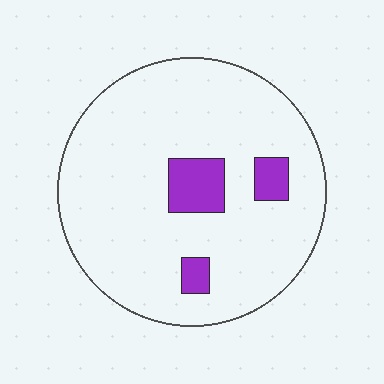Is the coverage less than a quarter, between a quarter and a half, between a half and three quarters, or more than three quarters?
Less than a quarter.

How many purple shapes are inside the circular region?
3.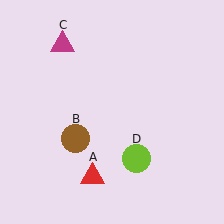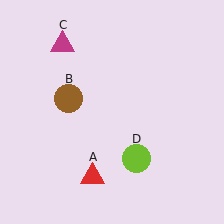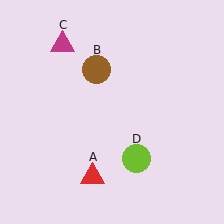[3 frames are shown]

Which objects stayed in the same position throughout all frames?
Red triangle (object A) and magenta triangle (object C) and lime circle (object D) remained stationary.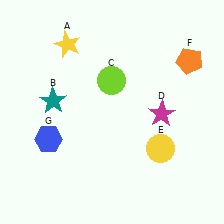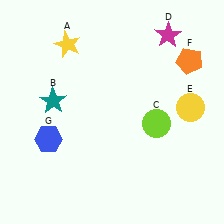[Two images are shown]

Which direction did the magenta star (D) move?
The magenta star (D) moved up.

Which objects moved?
The objects that moved are: the lime circle (C), the magenta star (D), the yellow circle (E).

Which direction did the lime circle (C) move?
The lime circle (C) moved right.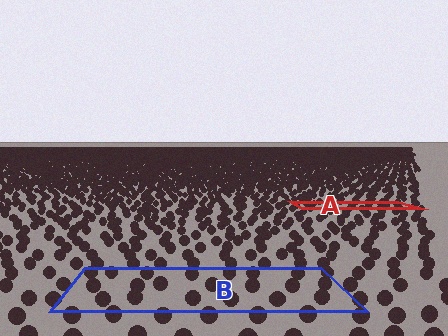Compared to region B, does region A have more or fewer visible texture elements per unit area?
Region A has more texture elements per unit area — they are packed more densely because it is farther away.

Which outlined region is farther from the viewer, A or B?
Region A is farther from the viewer — the texture elements inside it appear smaller and more densely packed.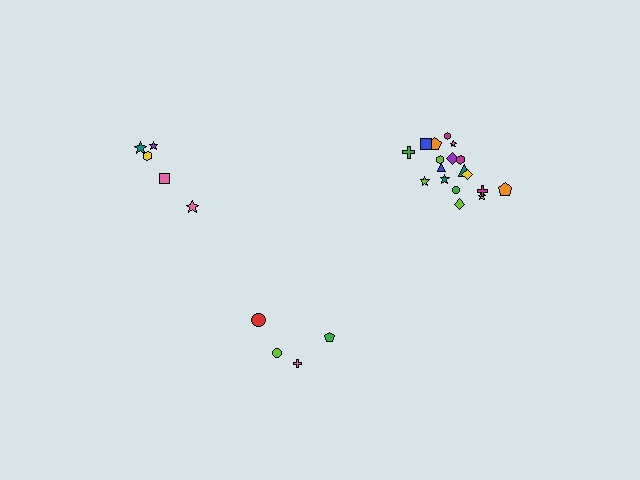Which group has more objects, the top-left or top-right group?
The top-right group.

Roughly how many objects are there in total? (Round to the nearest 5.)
Roughly 25 objects in total.